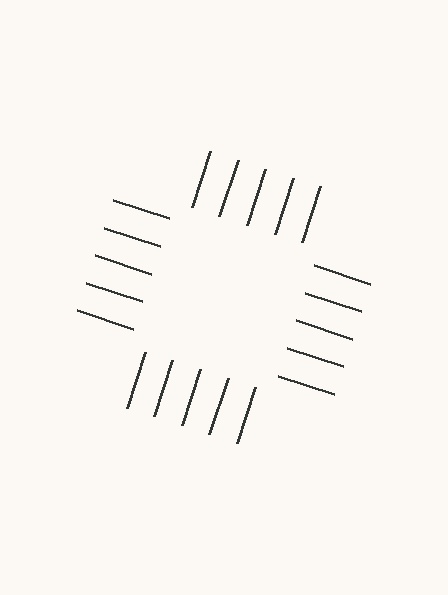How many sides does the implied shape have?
4 sides — the line-ends trace a square.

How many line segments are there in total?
20 — 5 along each of the 4 edges.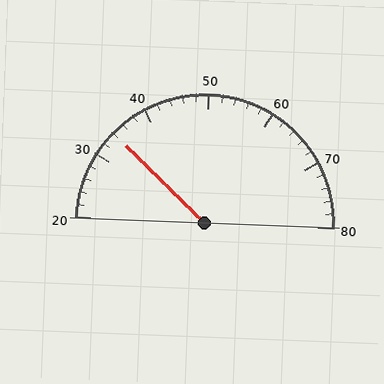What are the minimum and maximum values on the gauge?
The gauge ranges from 20 to 80.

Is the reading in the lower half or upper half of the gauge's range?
The reading is in the lower half of the range (20 to 80).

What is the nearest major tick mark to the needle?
The nearest major tick mark is 30.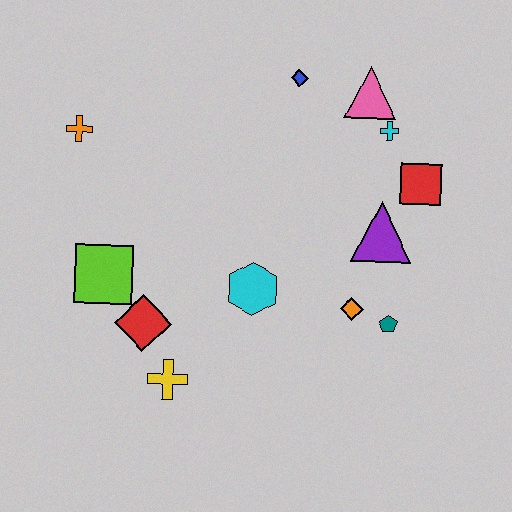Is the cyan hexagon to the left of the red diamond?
No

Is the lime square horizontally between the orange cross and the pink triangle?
Yes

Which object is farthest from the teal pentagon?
The orange cross is farthest from the teal pentagon.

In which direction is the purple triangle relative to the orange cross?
The purple triangle is to the right of the orange cross.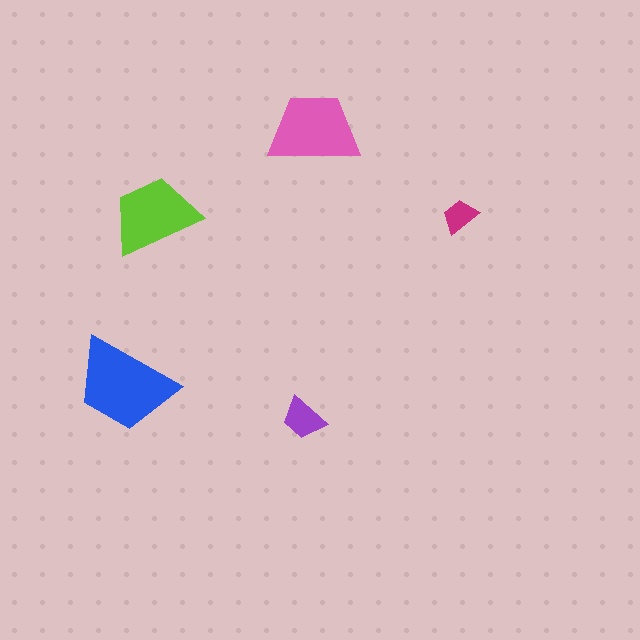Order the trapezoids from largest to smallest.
the blue one, the pink one, the lime one, the purple one, the magenta one.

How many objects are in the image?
There are 5 objects in the image.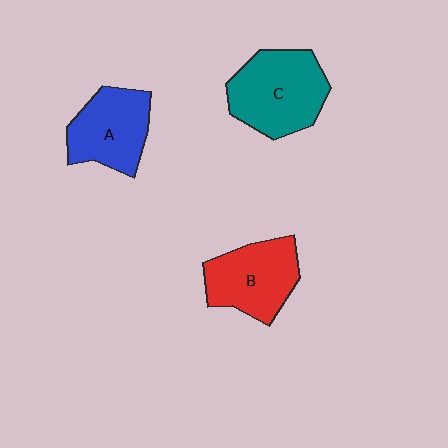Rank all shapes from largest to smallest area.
From largest to smallest: C (teal), B (red), A (blue).